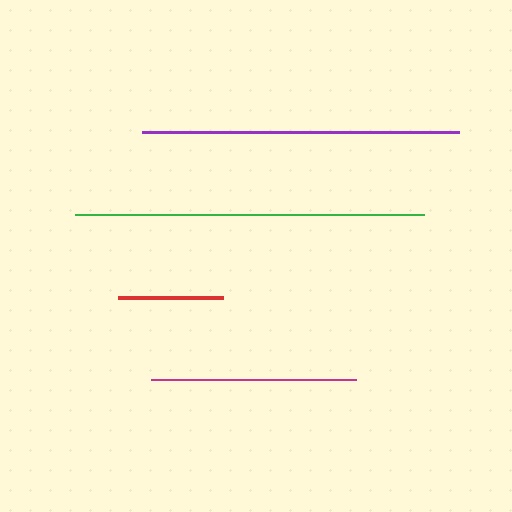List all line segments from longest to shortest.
From longest to shortest: green, purple, magenta, red.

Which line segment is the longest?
The green line is the longest at approximately 349 pixels.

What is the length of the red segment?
The red segment is approximately 105 pixels long.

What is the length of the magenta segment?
The magenta segment is approximately 205 pixels long.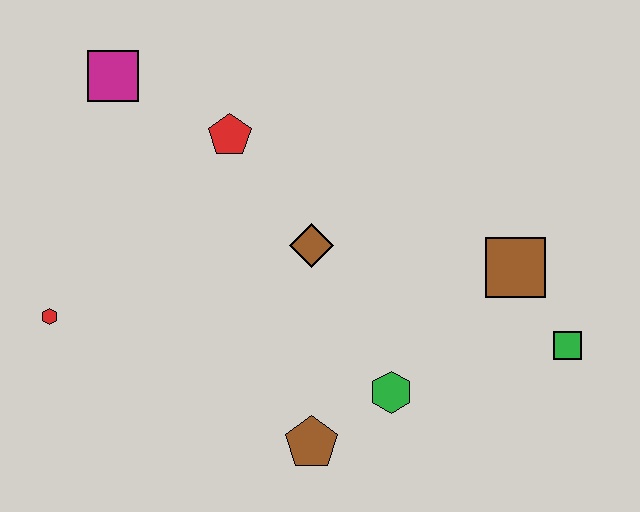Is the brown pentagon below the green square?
Yes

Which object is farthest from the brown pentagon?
The magenta square is farthest from the brown pentagon.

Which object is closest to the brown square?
The green square is closest to the brown square.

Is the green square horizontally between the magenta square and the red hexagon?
No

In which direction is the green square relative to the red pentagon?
The green square is to the right of the red pentagon.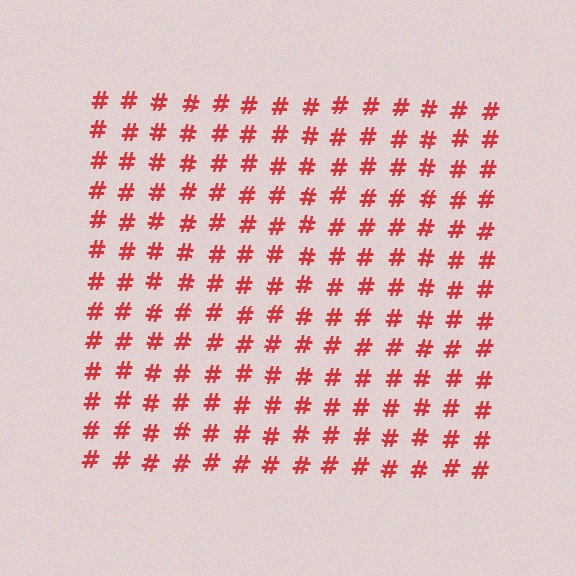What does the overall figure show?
The overall figure shows a square.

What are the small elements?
The small elements are hash symbols.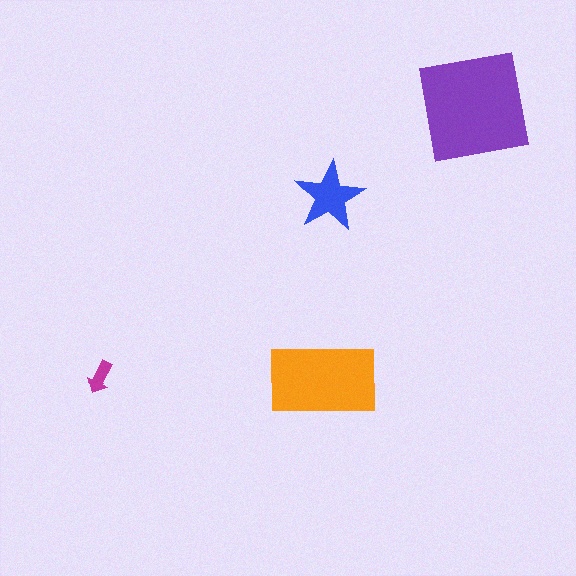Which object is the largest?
The purple square.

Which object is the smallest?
The magenta arrow.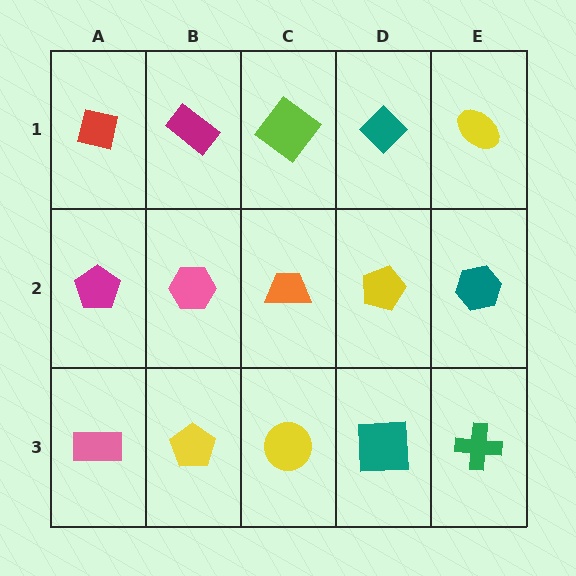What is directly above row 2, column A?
A red square.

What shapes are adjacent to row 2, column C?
A lime diamond (row 1, column C), a yellow circle (row 3, column C), a pink hexagon (row 2, column B), a yellow pentagon (row 2, column D).